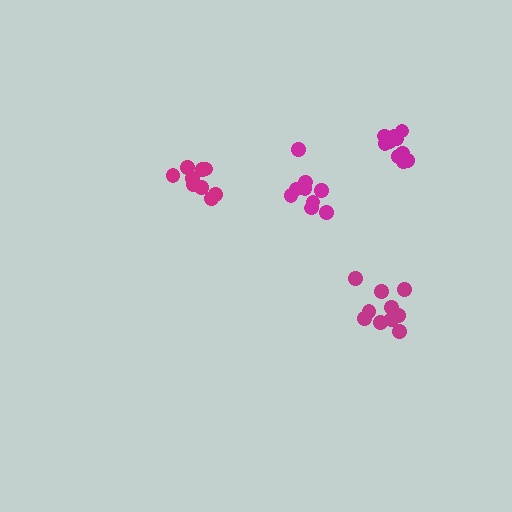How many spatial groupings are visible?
There are 4 spatial groupings.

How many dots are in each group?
Group 1: 9 dots, Group 2: 10 dots, Group 3: 9 dots, Group 4: 10 dots (38 total).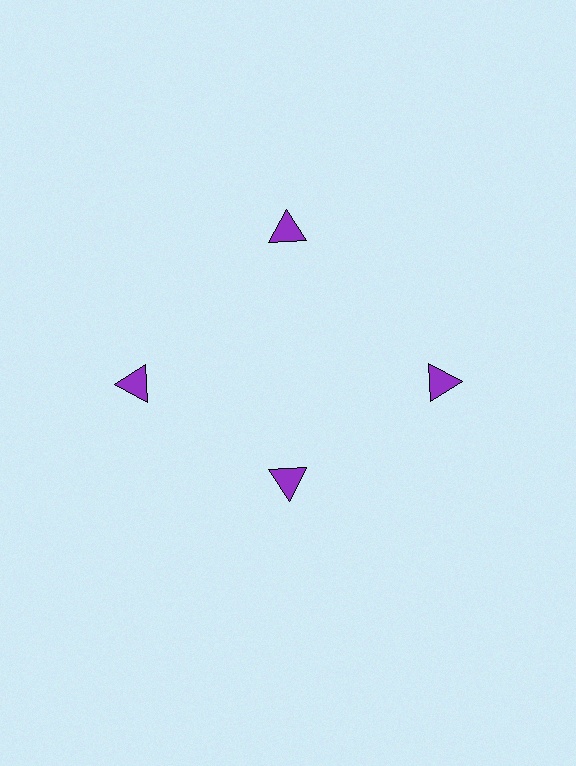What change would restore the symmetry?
The symmetry would be restored by moving it outward, back onto the ring so that all 4 triangles sit at equal angles and equal distance from the center.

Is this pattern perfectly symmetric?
No. The 4 purple triangles are arranged in a ring, but one element near the 6 o'clock position is pulled inward toward the center, breaking the 4-fold rotational symmetry.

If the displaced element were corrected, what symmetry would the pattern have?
It would have 4-fold rotational symmetry — the pattern would map onto itself every 90 degrees.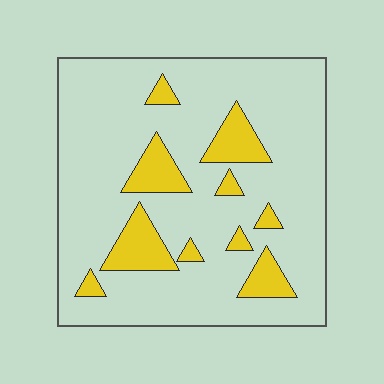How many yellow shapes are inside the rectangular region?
10.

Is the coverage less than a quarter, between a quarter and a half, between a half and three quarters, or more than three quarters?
Less than a quarter.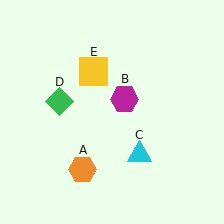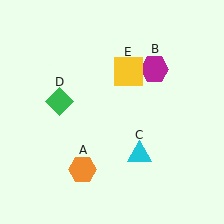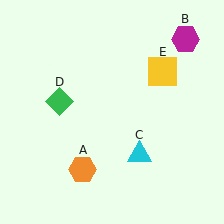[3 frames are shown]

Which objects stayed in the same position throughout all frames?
Orange hexagon (object A) and cyan triangle (object C) and green diamond (object D) remained stationary.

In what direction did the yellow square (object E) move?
The yellow square (object E) moved right.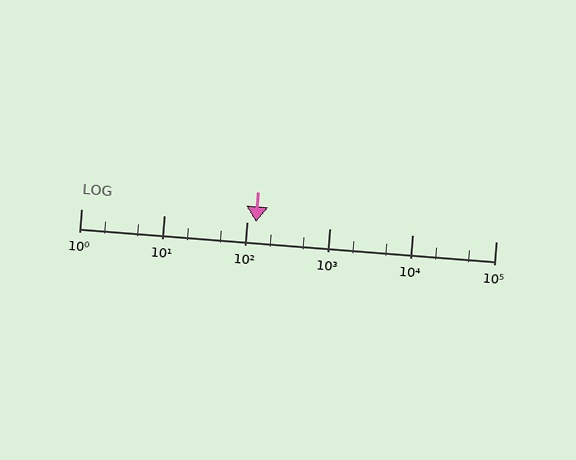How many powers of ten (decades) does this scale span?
The scale spans 5 decades, from 1 to 100000.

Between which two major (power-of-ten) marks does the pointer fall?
The pointer is between 100 and 1000.